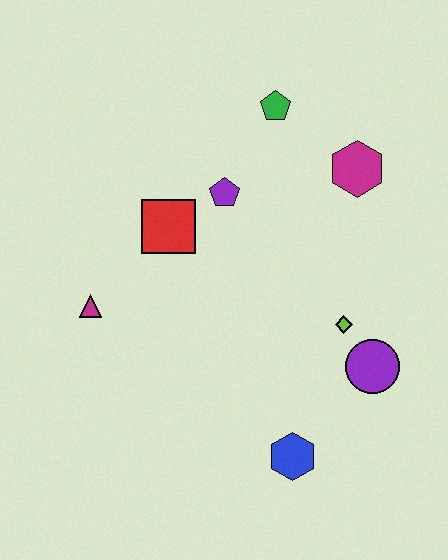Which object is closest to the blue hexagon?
The purple circle is closest to the blue hexagon.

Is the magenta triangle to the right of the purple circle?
No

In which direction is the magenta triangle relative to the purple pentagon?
The magenta triangle is to the left of the purple pentagon.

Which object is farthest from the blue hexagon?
The green pentagon is farthest from the blue hexagon.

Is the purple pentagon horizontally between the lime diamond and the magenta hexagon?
No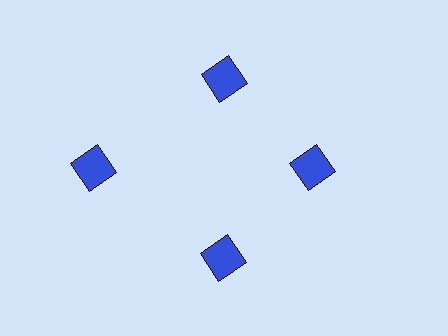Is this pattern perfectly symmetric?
No. The 4 blue diamonds are arranged in a ring, but one element near the 9 o'clock position is pushed outward from the center, breaking the 4-fold rotational symmetry.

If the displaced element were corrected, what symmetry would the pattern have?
It would have 4-fold rotational symmetry — the pattern would map onto itself every 90 degrees.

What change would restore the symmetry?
The symmetry would be restored by moving it inward, back onto the ring so that all 4 diamonds sit at equal angles and equal distance from the center.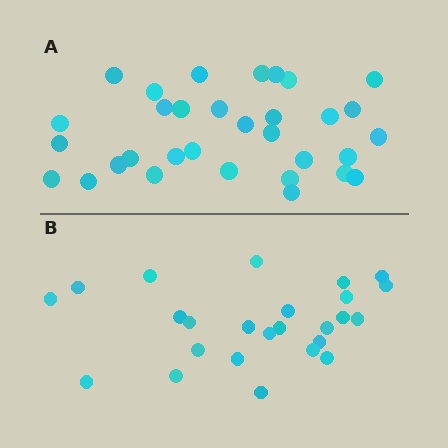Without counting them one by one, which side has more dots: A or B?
Region A (the top region) has more dots.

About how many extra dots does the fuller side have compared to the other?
Region A has roughly 8 or so more dots than region B.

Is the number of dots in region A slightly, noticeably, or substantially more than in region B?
Region A has noticeably more, but not dramatically so. The ratio is roughly 1.3 to 1.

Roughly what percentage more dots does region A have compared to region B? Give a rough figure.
About 30% more.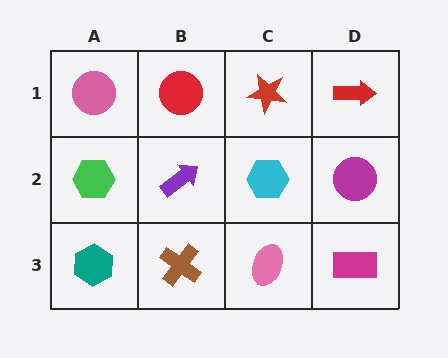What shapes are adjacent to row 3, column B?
A purple arrow (row 2, column B), a teal hexagon (row 3, column A), a pink ellipse (row 3, column C).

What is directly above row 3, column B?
A purple arrow.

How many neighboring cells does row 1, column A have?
2.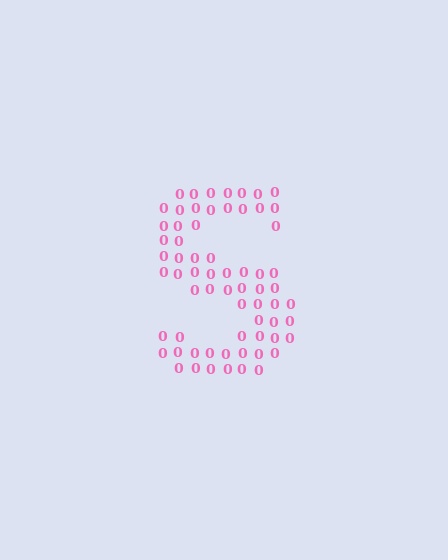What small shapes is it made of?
It is made of small digit 0's.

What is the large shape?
The large shape is the letter S.